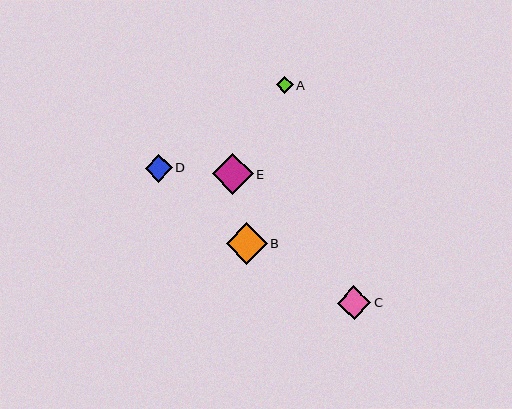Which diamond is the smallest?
Diamond A is the smallest with a size of approximately 17 pixels.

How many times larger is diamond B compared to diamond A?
Diamond B is approximately 2.4 times the size of diamond A.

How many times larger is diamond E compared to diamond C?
Diamond E is approximately 1.2 times the size of diamond C.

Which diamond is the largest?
Diamond B is the largest with a size of approximately 41 pixels.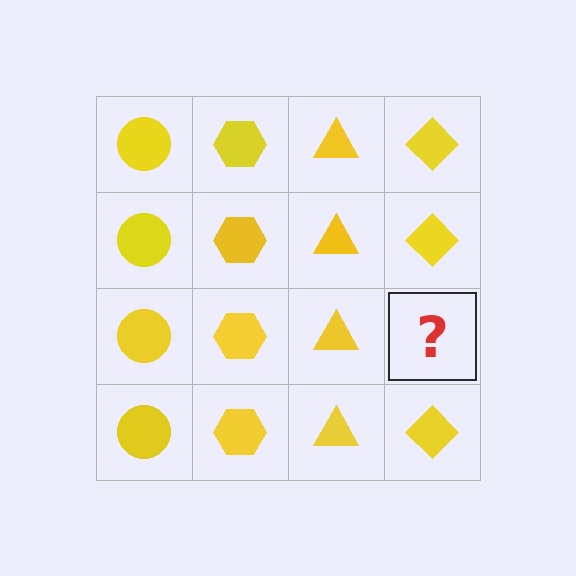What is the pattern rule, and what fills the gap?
The rule is that each column has a consistent shape. The gap should be filled with a yellow diamond.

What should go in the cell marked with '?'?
The missing cell should contain a yellow diamond.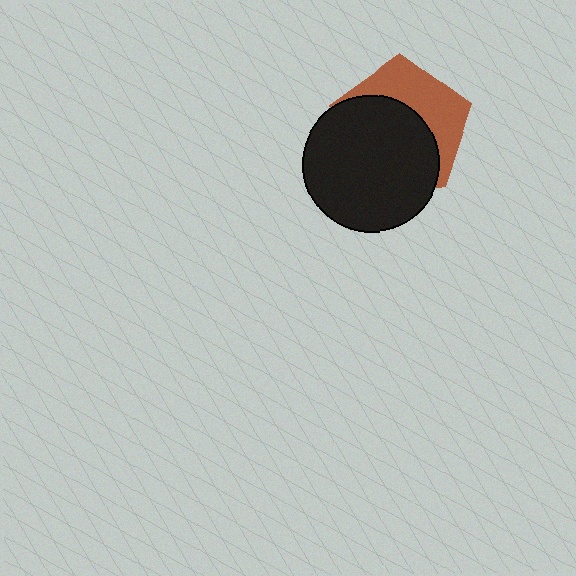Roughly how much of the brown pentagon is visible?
A small part of it is visible (roughly 40%).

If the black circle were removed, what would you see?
You would see the complete brown pentagon.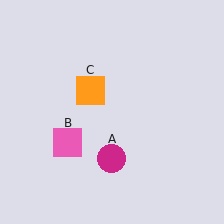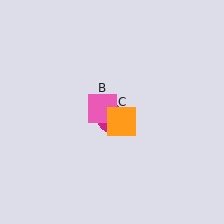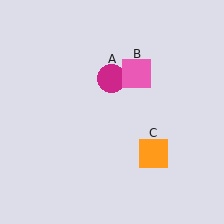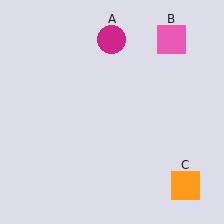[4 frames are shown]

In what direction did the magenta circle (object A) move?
The magenta circle (object A) moved up.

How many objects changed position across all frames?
3 objects changed position: magenta circle (object A), pink square (object B), orange square (object C).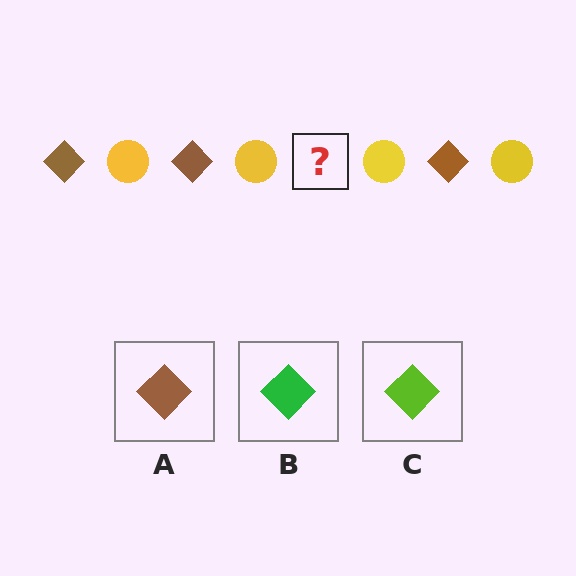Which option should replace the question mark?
Option A.